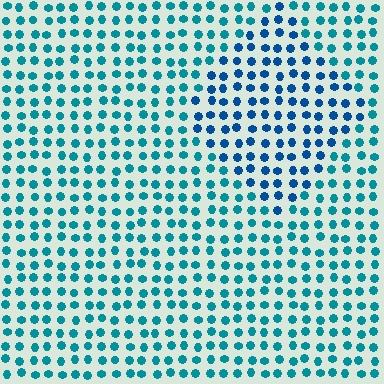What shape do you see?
I see a diamond.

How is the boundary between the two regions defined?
The boundary is defined purely by a slight shift in hue (about 26 degrees). Spacing, size, and orientation are identical on both sides.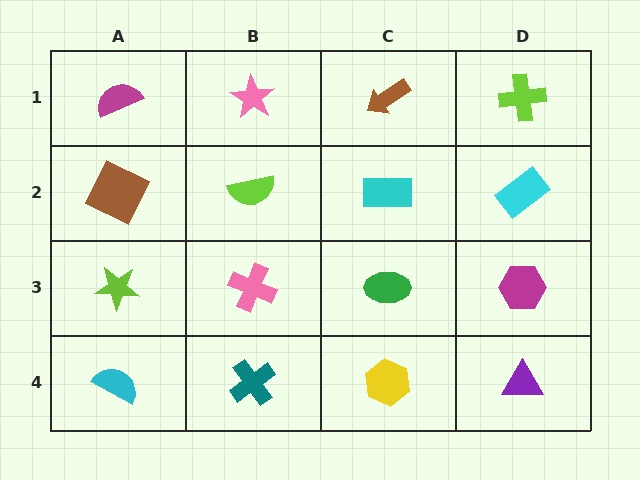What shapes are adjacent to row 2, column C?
A brown arrow (row 1, column C), a green ellipse (row 3, column C), a lime semicircle (row 2, column B), a cyan rectangle (row 2, column D).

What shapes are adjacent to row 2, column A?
A magenta semicircle (row 1, column A), a lime star (row 3, column A), a lime semicircle (row 2, column B).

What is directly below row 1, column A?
A brown square.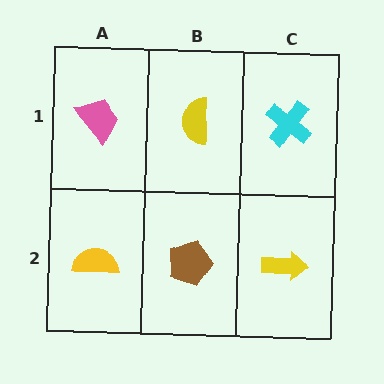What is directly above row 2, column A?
A pink trapezoid.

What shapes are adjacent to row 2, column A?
A pink trapezoid (row 1, column A), a brown pentagon (row 2, column B).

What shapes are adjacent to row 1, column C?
A yellow arrow (row 2, column C), a yellow semicircle (row 1, column B).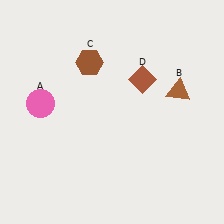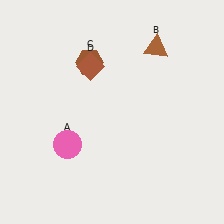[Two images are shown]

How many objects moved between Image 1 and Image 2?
3 objects moved between the two images.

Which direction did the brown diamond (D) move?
The brown diamond (D) moved left.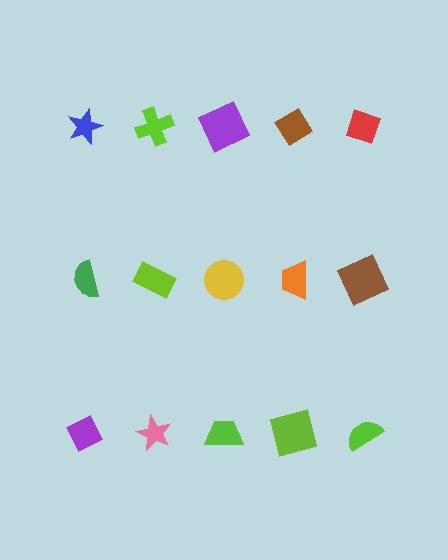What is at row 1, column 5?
A red diamond.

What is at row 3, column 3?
A lime trapezoid.